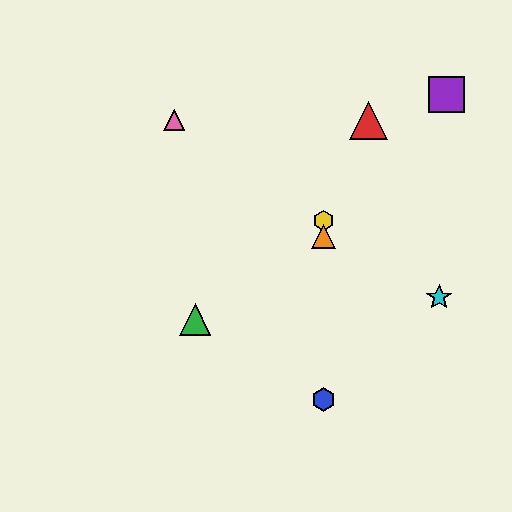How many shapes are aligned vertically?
3 shapes (the blue hexagon, the yellow hexagon, the orange triangle) are aligned vertically.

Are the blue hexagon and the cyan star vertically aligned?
No, the blue hexagon is at x≈323 and the cyan star is at x≈439.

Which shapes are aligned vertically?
The blue hexagon, the yellow hexagon, the orange triangle are aligned vertically.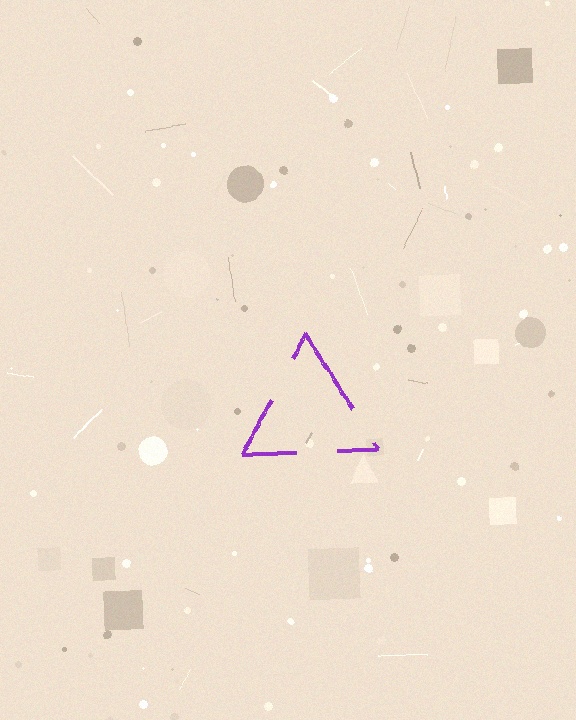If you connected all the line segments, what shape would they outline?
They would outline a triangle.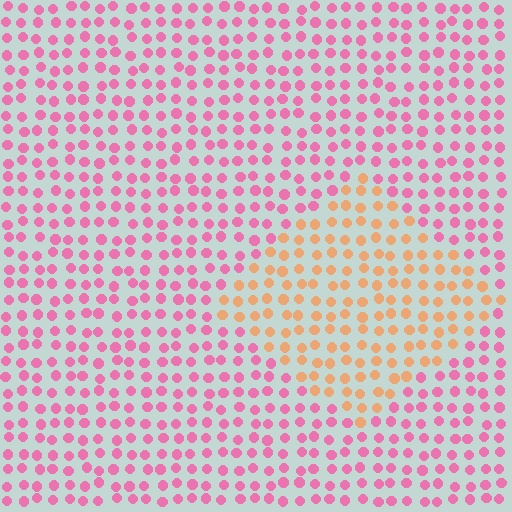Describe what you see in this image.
The image is filled with small pink elements in a uniform arrangement. A diamond-shaped region is visible where the elements are tinted to a slightly different hue, forming a subtle color boundary.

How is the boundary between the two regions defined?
The boundary is defined purely by a slight shift in hue (about 55 degrees). Spacing, size, and orientation are identical on both sides.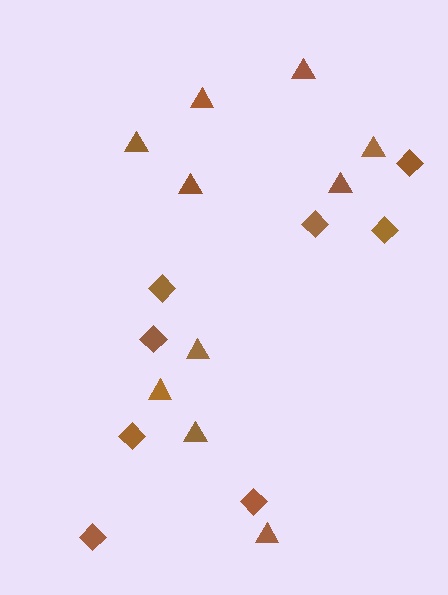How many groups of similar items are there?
There are 2 groups: one group of diamonds (8) and one group of triangles (10).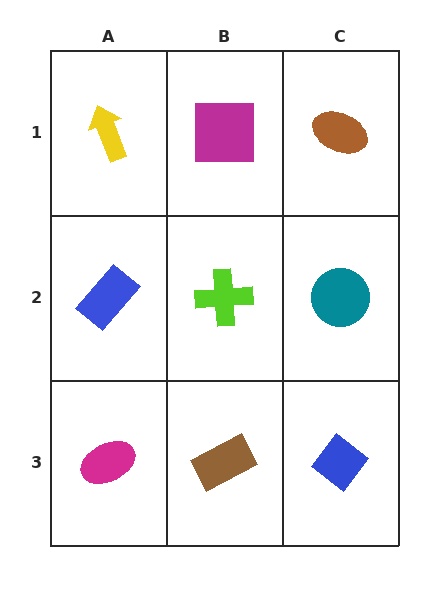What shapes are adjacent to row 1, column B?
A lime cross (row 2, column B), a yellow arrow (row 1, column A), a brown ellipse (row 1, column C).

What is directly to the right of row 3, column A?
A brown rectangle.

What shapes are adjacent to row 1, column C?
A teal circle (row 2, column C), a magenta square (row 1, column B).